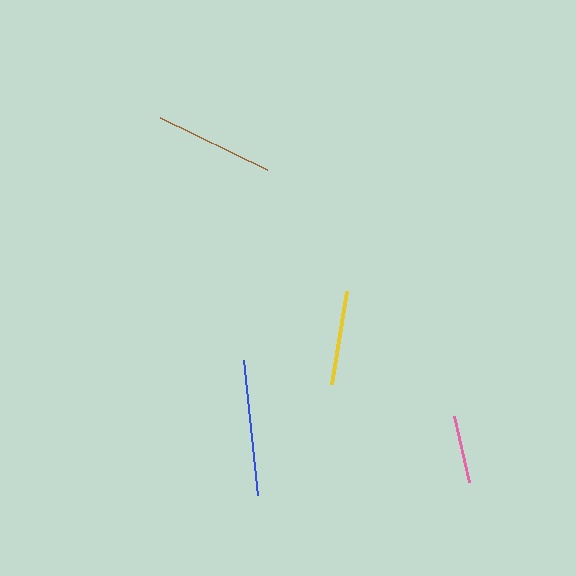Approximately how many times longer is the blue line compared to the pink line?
The blue line is approximately 2.0 times the length of the pink line.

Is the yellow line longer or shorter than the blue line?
The blue line is longer than the yellow line.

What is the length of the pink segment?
The pink segment is approximately 68 pixels long.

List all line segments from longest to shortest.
From longest to shortest: blue, brown, yellow, pink.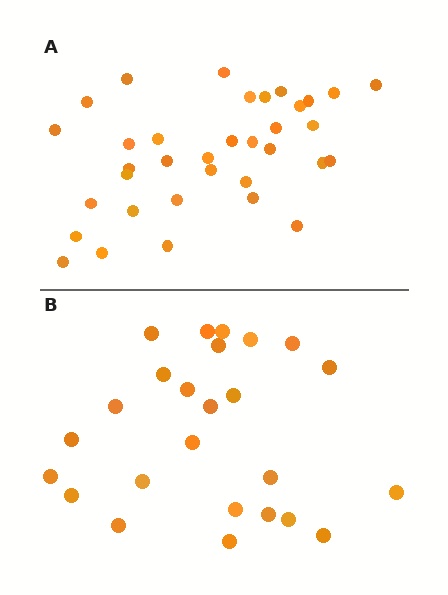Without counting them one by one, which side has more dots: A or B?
Region A (the top region) has more dots.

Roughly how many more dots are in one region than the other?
Region A has roughly 10 or so more dots than region B.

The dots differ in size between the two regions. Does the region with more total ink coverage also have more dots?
No. Region B has more total ink coverage because its dots are larger, but region A actually contains more individual dots. Total area can be misleading — the number of items is what matters here.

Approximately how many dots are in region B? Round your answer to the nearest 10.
About 20 dots. (The exact count is 25, which rounds to 20.)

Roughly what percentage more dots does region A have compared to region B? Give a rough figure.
About 40% more.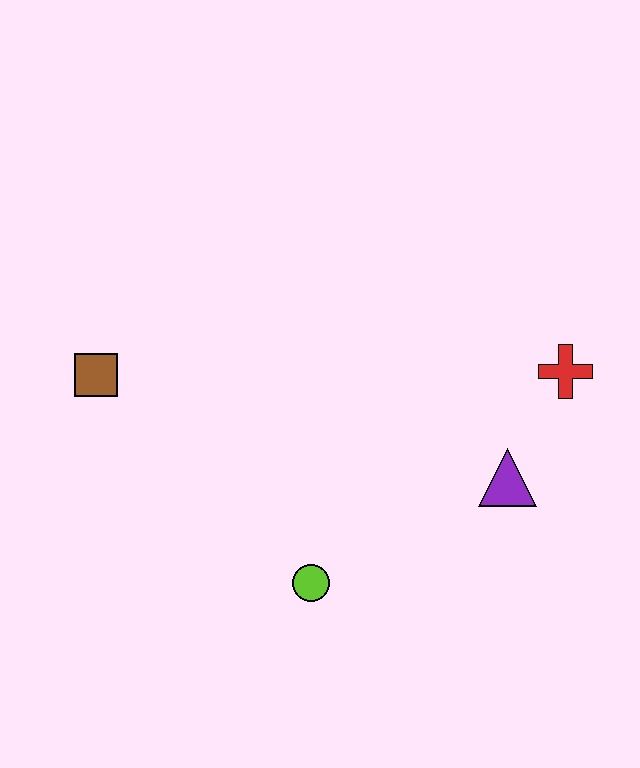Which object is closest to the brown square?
The lime circle is closest to the brown square.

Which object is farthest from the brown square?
The red cross is farthest from the brown square.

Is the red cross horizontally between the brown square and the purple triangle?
No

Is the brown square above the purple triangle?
Yes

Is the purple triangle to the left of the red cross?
Yes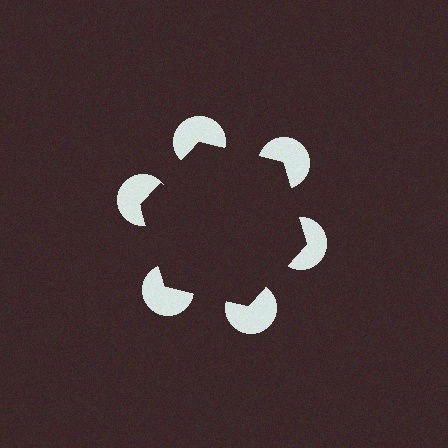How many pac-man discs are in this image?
There are 6 — one at each vertex of the illusory hexagon.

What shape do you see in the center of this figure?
An illusory hexagon — its edges are inferred from the aligned wedge cuts in the pac-man discs, not physically drawn.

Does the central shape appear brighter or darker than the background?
It typically appears slightly darker than the background, even though no actual brightness change is drawn.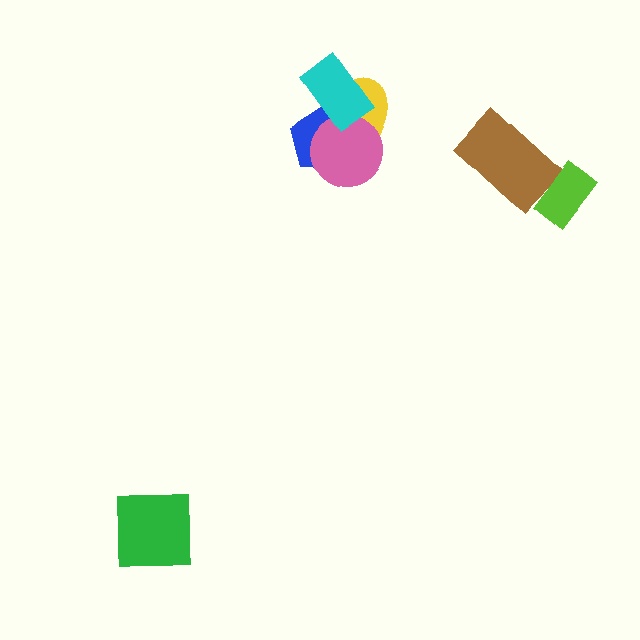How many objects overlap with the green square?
0 objects overlap with the green square.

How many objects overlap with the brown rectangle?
1 object overlaps with the brown rectangle.